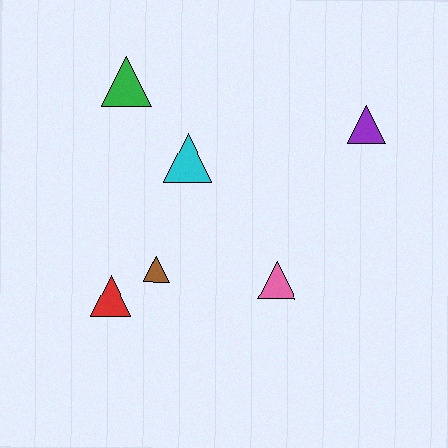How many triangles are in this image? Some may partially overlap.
There are 6 triangles.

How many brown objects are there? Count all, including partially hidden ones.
There is 1 brown object.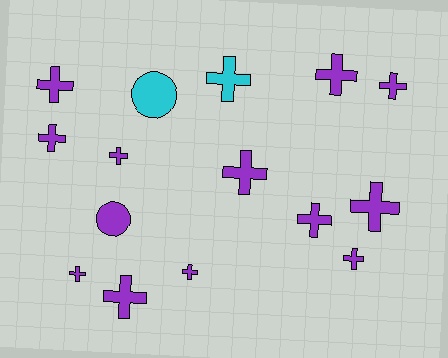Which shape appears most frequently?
Cross, with 13 objects.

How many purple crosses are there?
There are 12 purple crosses.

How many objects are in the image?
There are 15 objects.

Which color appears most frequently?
Purple, with 13 objects.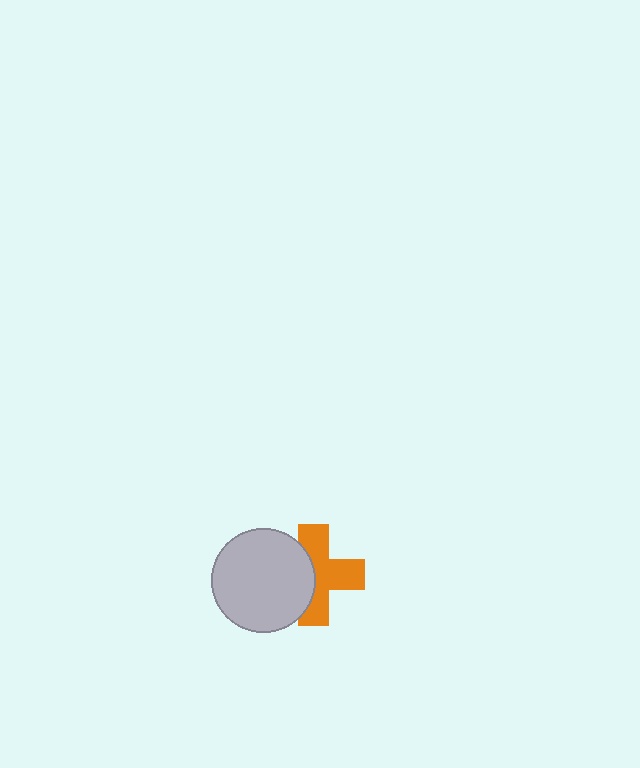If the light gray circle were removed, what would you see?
You would see the complete orange cross.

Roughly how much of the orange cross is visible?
About half of it is visible (roughly 62%).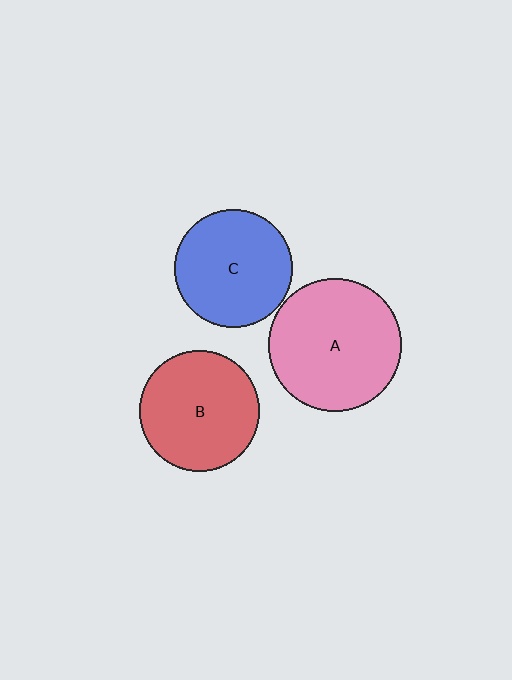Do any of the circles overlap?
No, none of the circles overlap.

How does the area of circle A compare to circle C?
Approximately 1.3 times.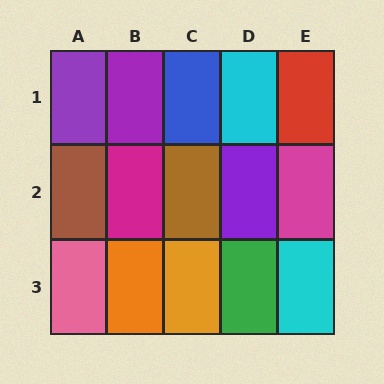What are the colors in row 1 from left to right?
Purple, purple, blue, cyan, red.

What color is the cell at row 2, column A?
Brown.